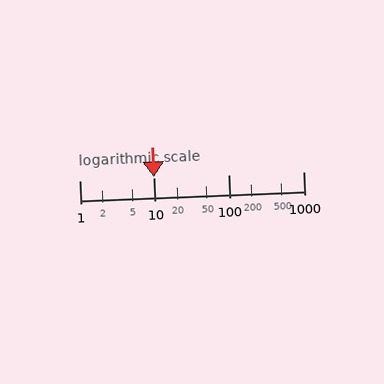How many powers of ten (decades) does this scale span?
The scale spans 3 decades, from 1 to 1000.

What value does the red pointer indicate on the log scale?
The pointer indicates approximately 10.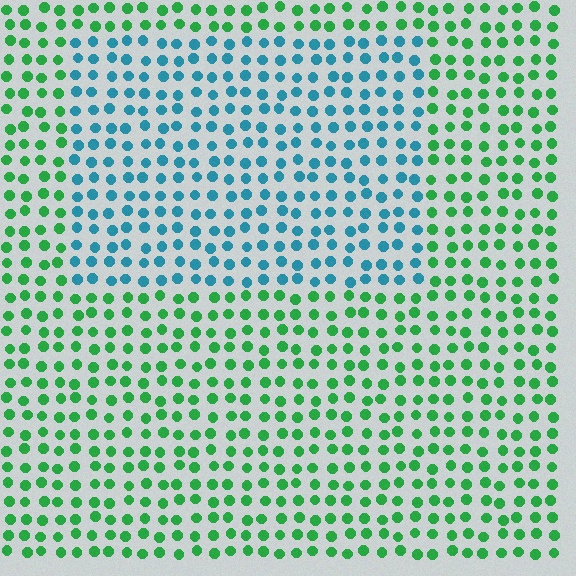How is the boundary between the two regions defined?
The boundary is defined purely by a slight shift in hue (about 58 degrees). Spacing, size, and orientation are identical on both sides.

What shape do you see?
I see a rectangle.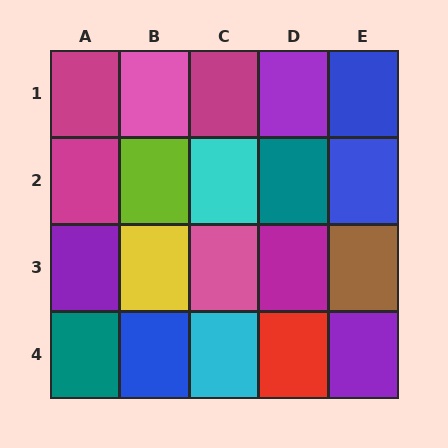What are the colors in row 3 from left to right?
Purple, yellow, pink, magenta, brown.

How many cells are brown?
1 cell is brown.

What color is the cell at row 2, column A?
Magenta.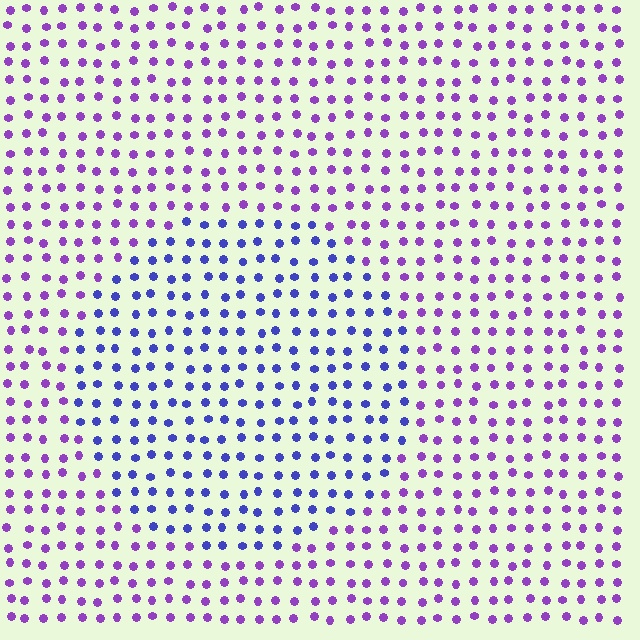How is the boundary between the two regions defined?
The boundary is defined purely by a slight shift in hue (about 40 degrees). Spacing, size, and orientation are identical on both sides.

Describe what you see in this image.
The image is filled with small purple elements in a uniform arrangement. A circle-shaped region is visible where the elements are tinted to a slightly different hue, forming a subtle color boundary.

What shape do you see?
I see a circle.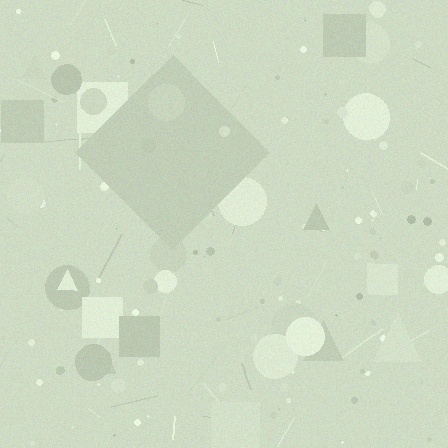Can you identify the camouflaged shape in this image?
The camouflaged shape is a diamond.